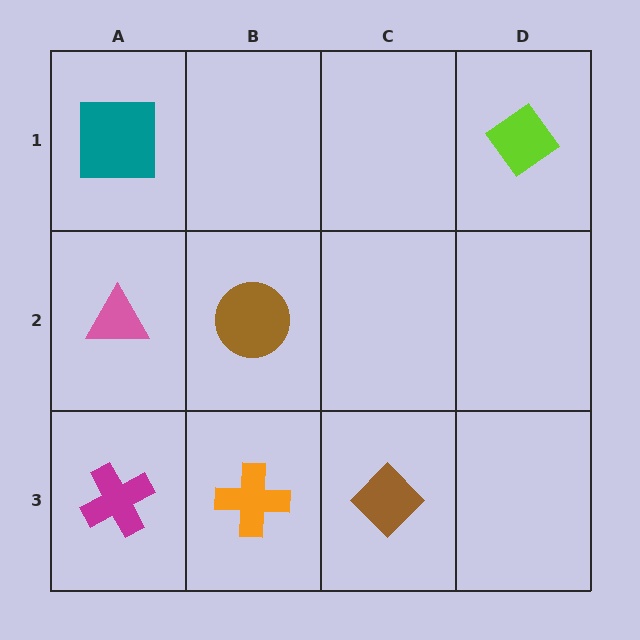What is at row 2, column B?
A brown circle.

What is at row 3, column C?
A brown diamond.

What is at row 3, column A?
A magenta cross.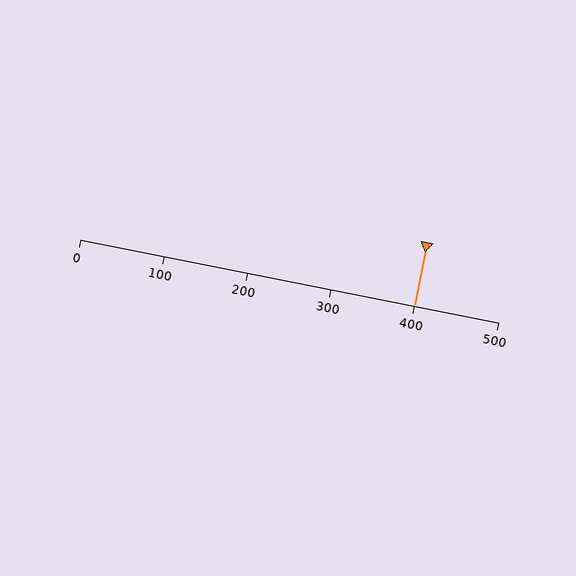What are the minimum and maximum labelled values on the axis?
The axis runs from 0 to 500.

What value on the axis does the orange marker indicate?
The marker indicates approximately 400.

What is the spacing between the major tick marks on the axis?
The major ticks are spaced 100 apart.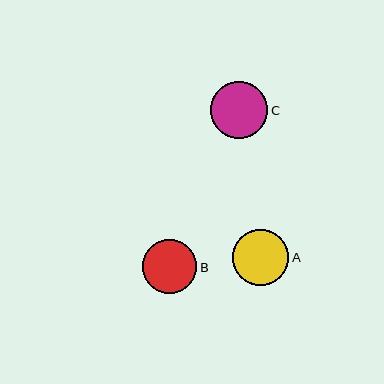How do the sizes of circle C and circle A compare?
Circle C and circle A are approximately the same size.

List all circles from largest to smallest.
From largest to smallest: C, A, B.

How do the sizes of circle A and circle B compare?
Circle A and circle B are approximately the same size.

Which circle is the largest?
Circle C is the largest with a size of approximately 57 pixels.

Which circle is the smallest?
Circle B is the smallest with a size of approximately 54 pixels.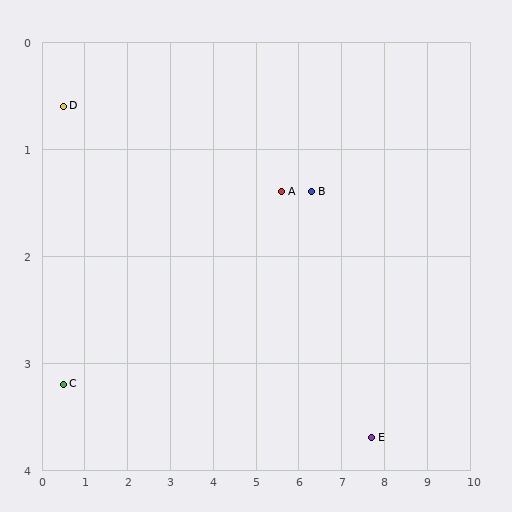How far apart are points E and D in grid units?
Points E and D are about 7.8 grid units apart.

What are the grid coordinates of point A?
Point A is at approximately (5.6, 1.4).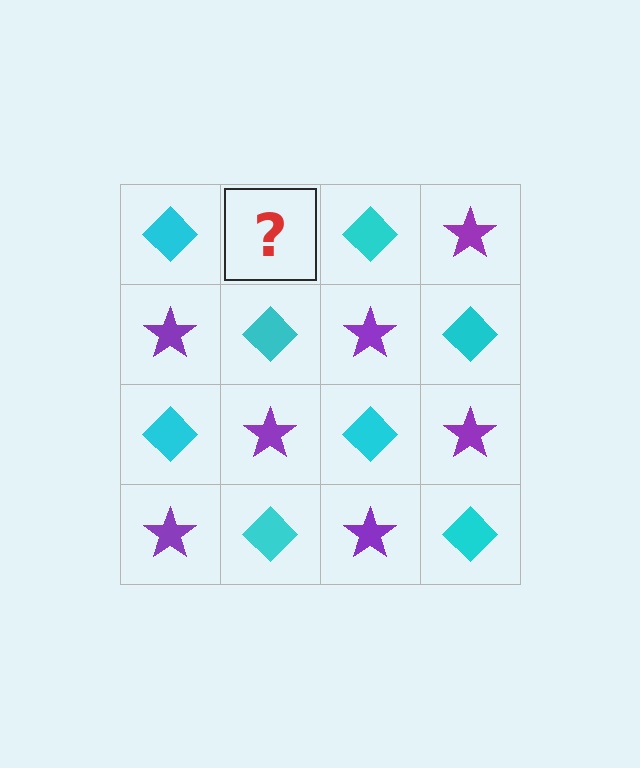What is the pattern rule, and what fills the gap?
The rule is that it alternates cyan diamond and purple star in a checkerboard pattern. The gap should be filled with a purple star.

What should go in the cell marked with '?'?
The missing cell should contain a purple star.